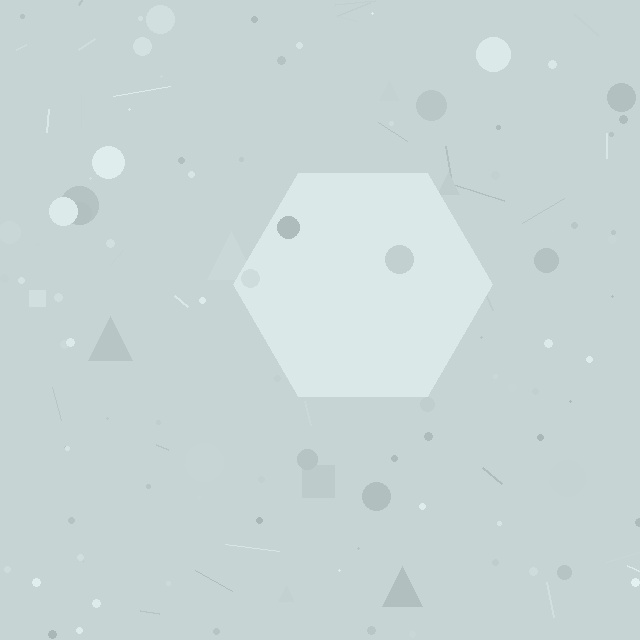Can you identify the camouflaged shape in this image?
The camouflaged shape is a hexagon.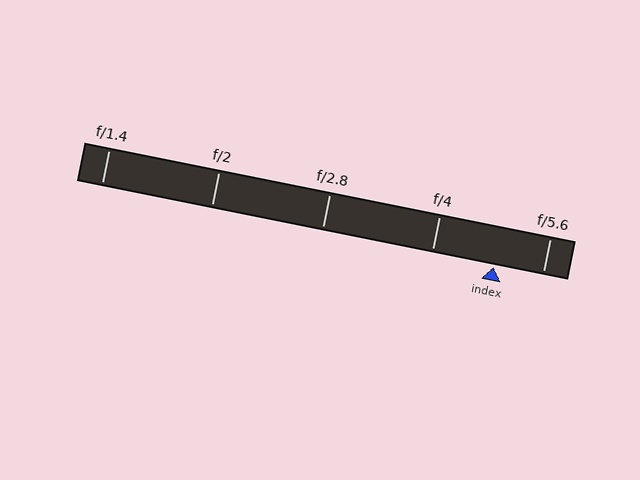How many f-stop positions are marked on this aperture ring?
There are 5 f-stop positions marked.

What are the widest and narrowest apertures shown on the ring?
The widest aperture shown is f/1.4 and the narrowest is f/5.6.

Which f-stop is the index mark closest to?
The index mark is closest to f/5.6.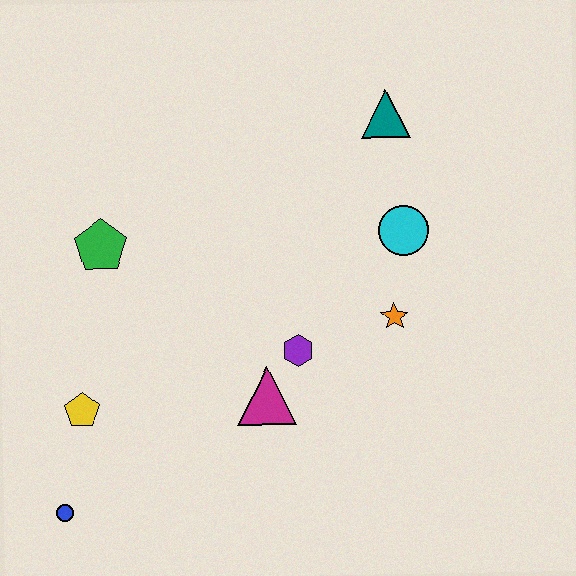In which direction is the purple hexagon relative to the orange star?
The purple hexagon is to the left of the orange star.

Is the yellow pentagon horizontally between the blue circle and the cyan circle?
Yes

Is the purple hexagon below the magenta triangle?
No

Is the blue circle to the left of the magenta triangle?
Yes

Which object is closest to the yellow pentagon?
The blue circle is closest to the yellow pentagon.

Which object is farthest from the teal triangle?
The blue circle is farthest from the teal triangle.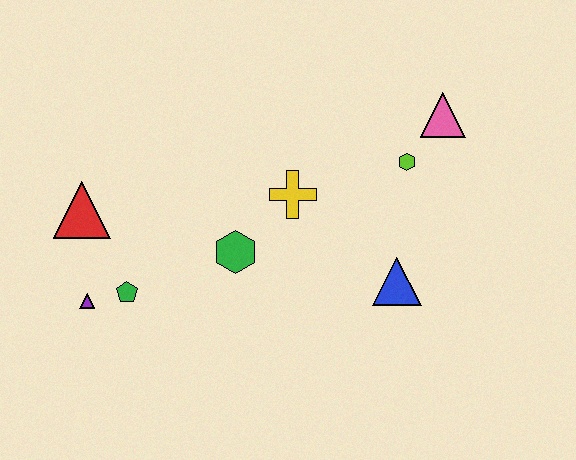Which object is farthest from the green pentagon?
The pink triangle is farthest from the green pentagon.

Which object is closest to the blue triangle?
The lime hexagon is closest to the blue triangle.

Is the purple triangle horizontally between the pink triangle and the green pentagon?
No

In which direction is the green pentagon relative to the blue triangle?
The green pentagon is to the left of the blue triangle.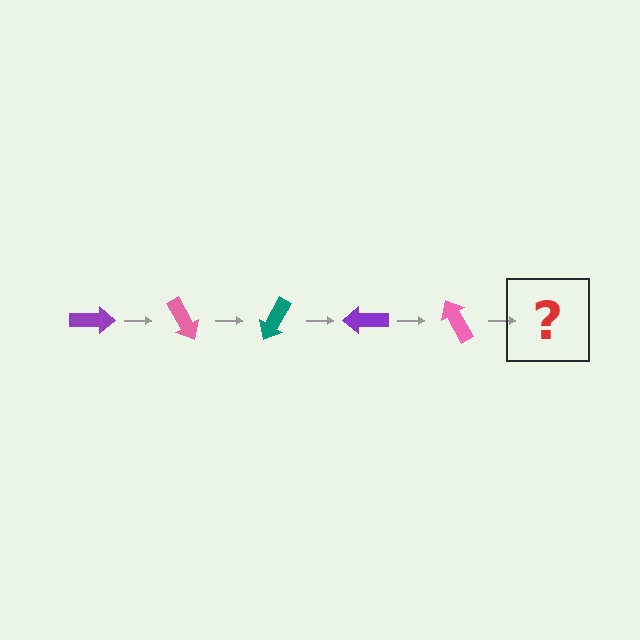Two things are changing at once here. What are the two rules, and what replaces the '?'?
The two rules are that it rotates 60 degrees each step and the color cycles through purple, pink, and teal. The '?' should be a teal arrow, rotated 300 degrees from the start.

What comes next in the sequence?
The next element should be a teal arrow, rotated 300 degrees from the start.